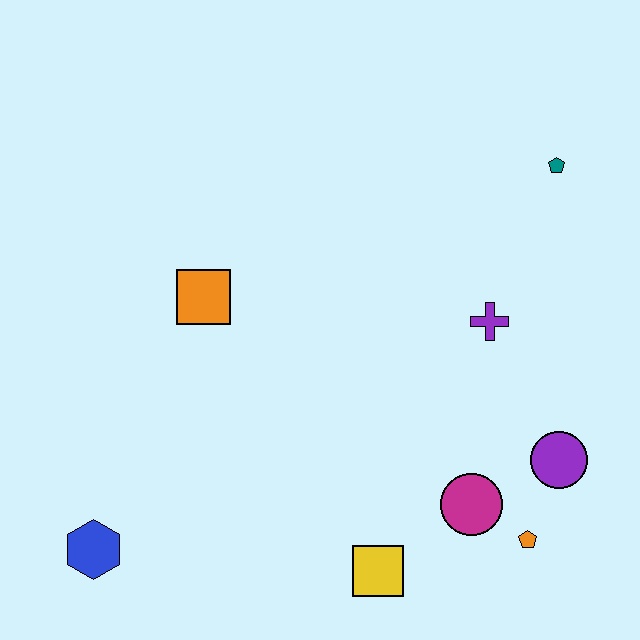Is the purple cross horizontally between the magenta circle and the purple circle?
Yes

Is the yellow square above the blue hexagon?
No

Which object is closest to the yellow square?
The magenta circle is closest to the yellow square.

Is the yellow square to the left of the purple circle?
Yes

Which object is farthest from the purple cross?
The blue hexagon is farthest from the purple cross.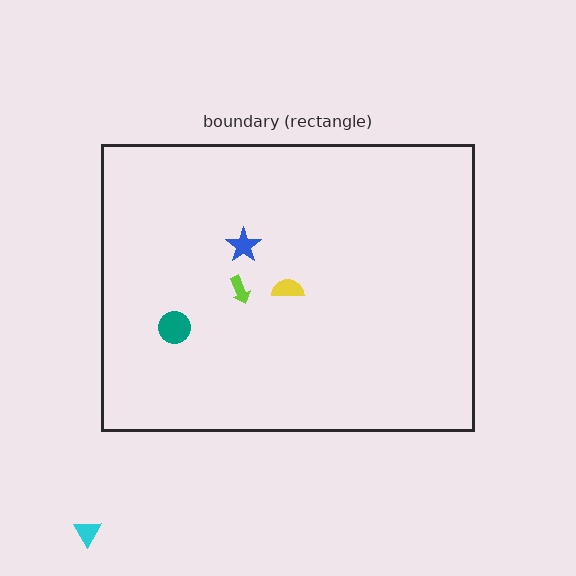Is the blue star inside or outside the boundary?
Inside.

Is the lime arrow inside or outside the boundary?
Inside.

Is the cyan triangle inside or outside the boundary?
Outside.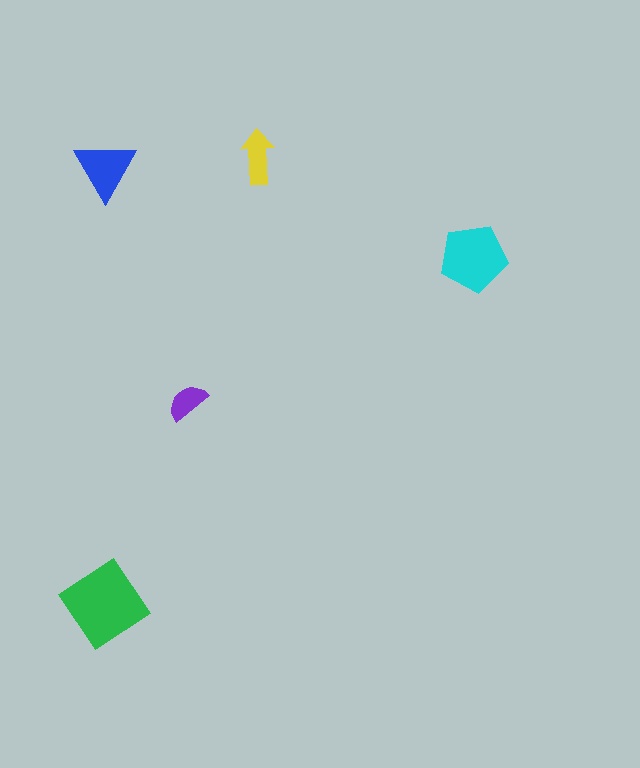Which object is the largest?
The green diamond.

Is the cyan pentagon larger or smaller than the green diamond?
Smaller.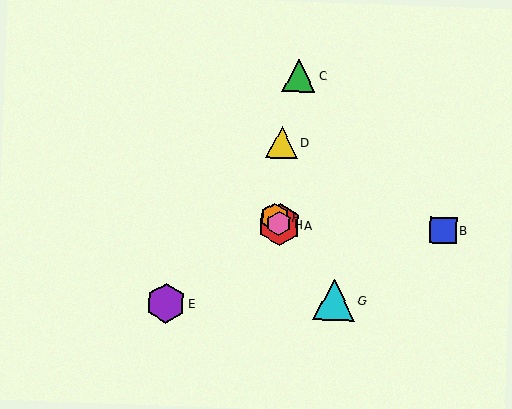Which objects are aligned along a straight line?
Objects A, F, G, H are aligned along a straight line.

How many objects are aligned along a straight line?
4 objects (A, F, G, H) are aligned along a straight line.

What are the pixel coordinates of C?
Object C is at (299, 76).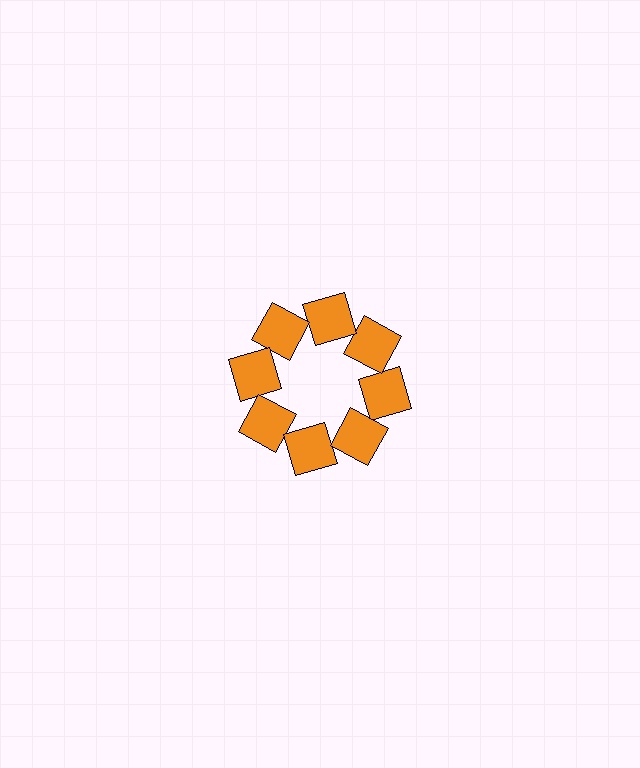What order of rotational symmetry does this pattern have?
This pattern has 8-fold rotational symmetry.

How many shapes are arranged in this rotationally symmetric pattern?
There are 8 shapes, arranged in 8 groups of 1.